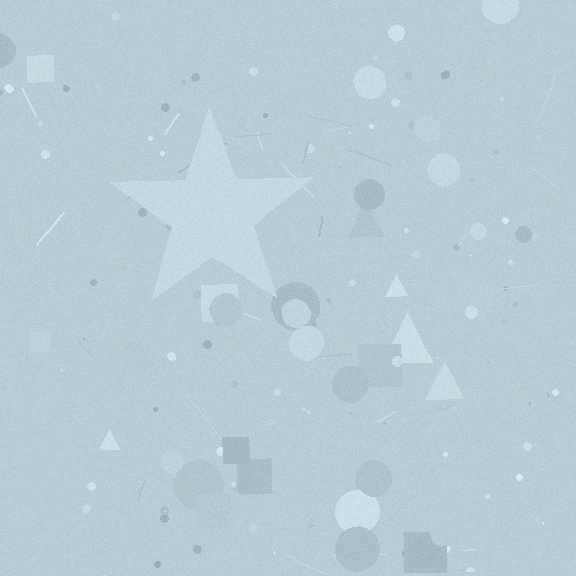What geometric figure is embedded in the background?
A star is embedded in the background.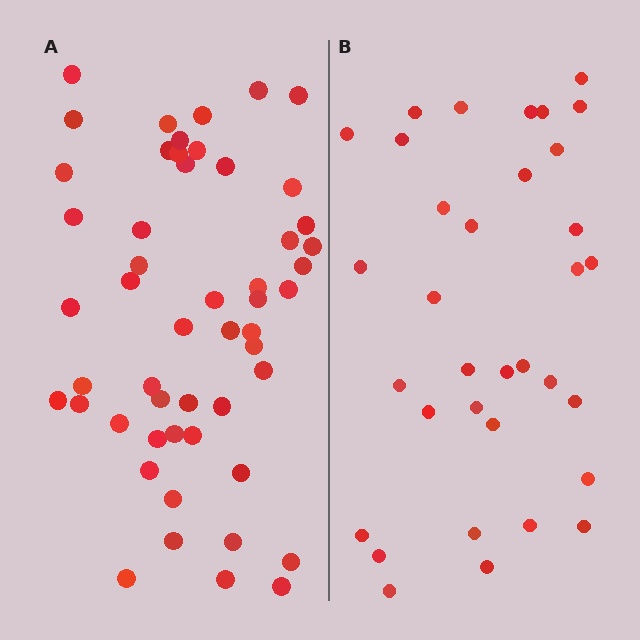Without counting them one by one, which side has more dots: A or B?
Region A (the left region) has more dots.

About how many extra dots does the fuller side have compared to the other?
Region A has approximately 20 more dots than region B.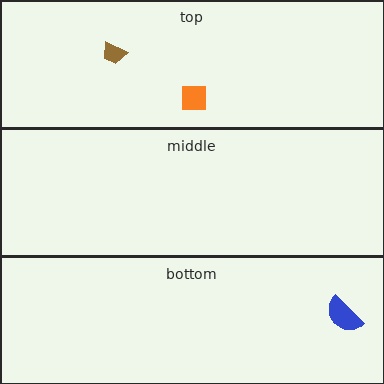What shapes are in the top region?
The orange square, the brown trapezoid.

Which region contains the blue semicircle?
The bottom region.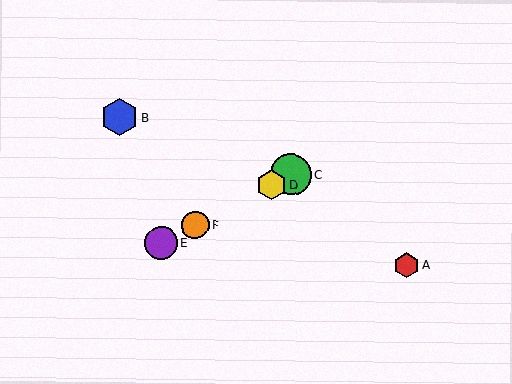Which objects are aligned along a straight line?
Objects C, D, E, F are aligned along a straight line.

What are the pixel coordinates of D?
Object D is at (272, 185).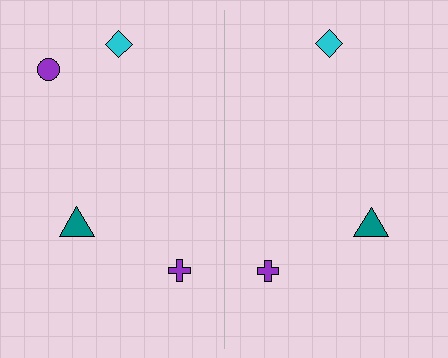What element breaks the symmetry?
A purple circle is missing from the right side.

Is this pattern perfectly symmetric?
No, the pattern is not perfectly symmetric. A purple circle is missing from the right side.